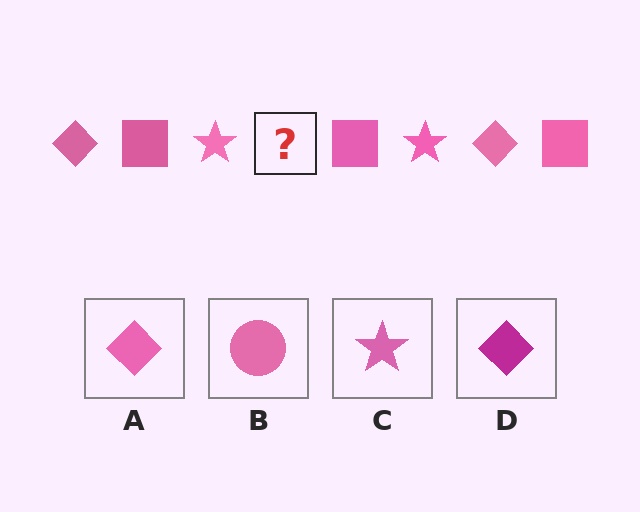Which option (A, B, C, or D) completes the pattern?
A.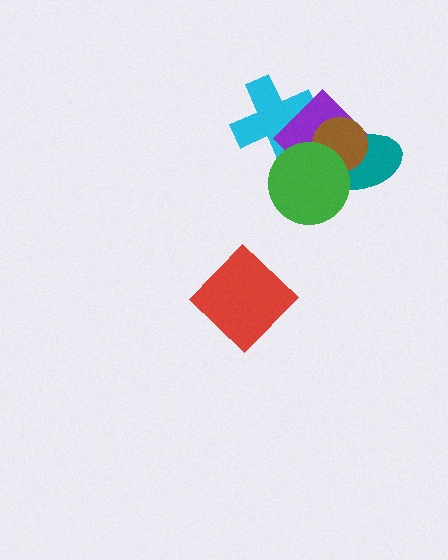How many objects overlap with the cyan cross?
2 objects overlap with the cyan cross.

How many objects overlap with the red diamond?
0 objects overlap with the red diamond.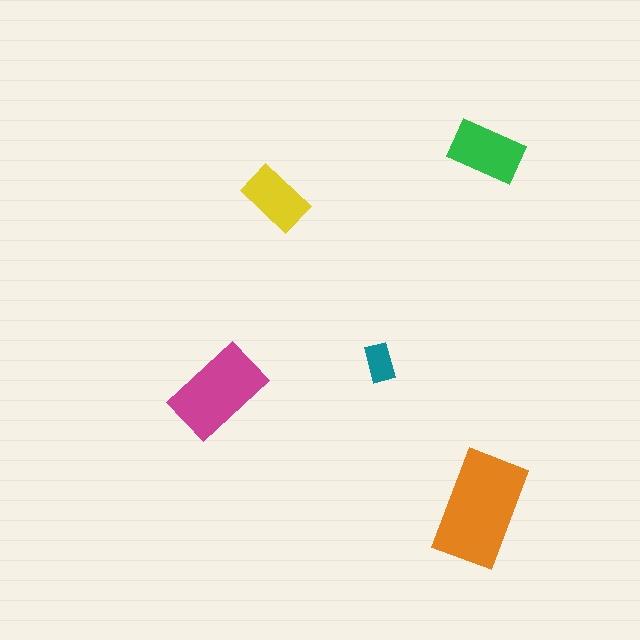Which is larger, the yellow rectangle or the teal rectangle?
The yellow one.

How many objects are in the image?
There are 5 objects in the image.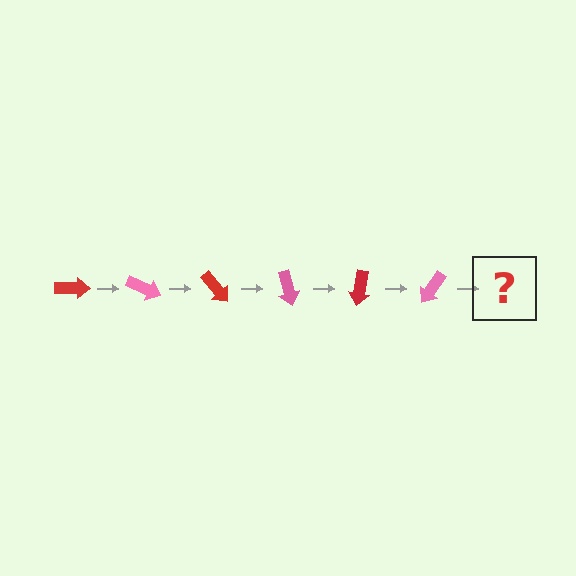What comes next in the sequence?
The next element should be a red arrow, rotated 150 degrees from the start.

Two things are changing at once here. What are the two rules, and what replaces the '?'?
The two rules are that it rotates 25 degrees each step and the color cycles through red and pink. The '?' should be a red arrow, rotated 150 degrees from the start.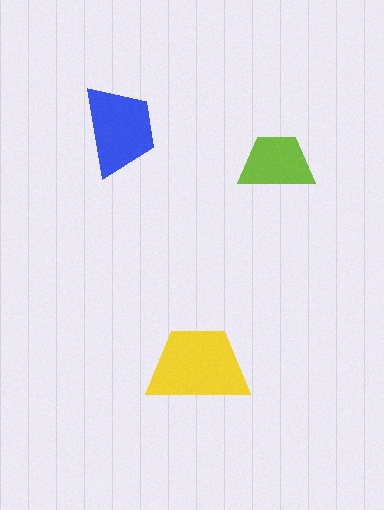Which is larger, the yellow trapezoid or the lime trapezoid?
The yellow one.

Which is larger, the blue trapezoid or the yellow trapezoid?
The yellow one.